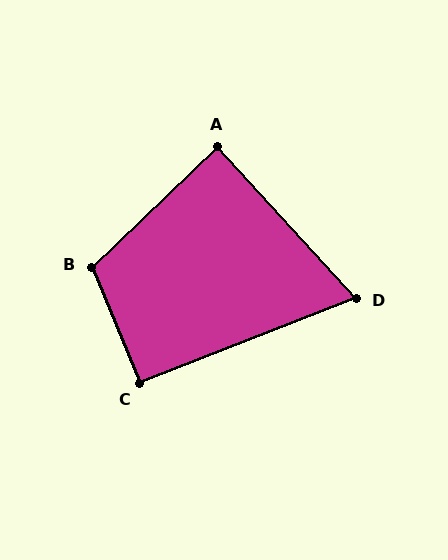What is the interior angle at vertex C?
Approximately 91 degrees (approximately right).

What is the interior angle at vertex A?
Approximately 89 degrees (approximately right).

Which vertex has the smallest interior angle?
D, at approximately 69 degrees.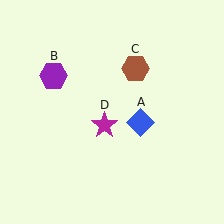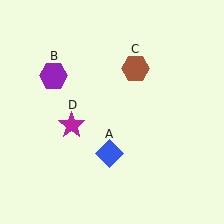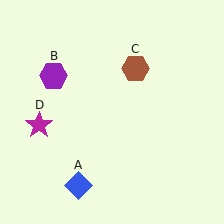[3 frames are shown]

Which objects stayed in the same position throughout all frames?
Purple hexagon (object B) and brown hexagon (object C) remained stationary.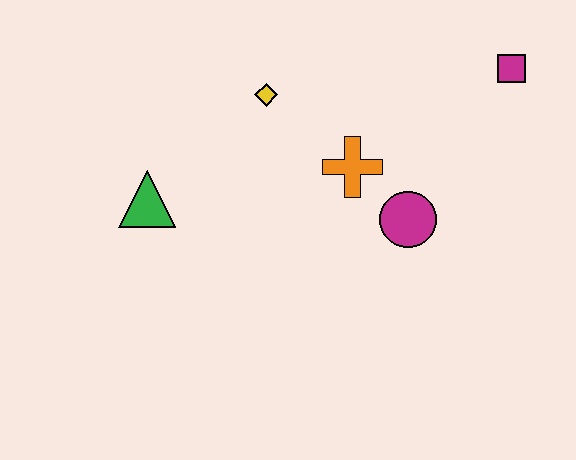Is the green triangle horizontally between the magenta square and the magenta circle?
No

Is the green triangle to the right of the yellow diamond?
No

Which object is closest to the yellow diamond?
The orange cross is closest to the yellow diamond.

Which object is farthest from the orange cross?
The green triangle is farthest from the orange cross.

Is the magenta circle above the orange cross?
No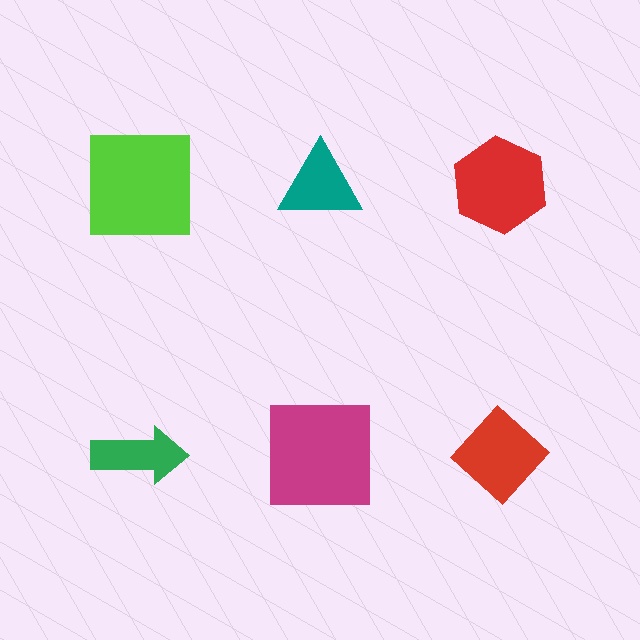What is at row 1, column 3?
A red hexagon.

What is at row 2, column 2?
A magenta square.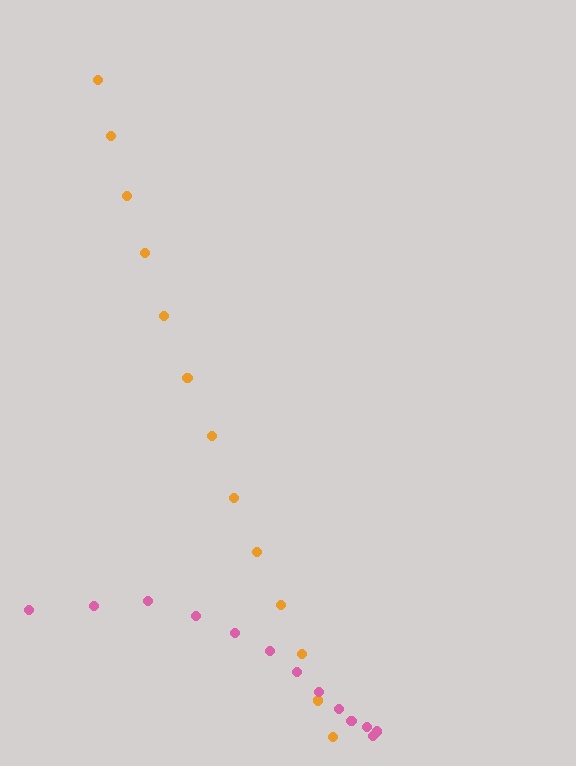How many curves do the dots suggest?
There are 2 distinct paths.